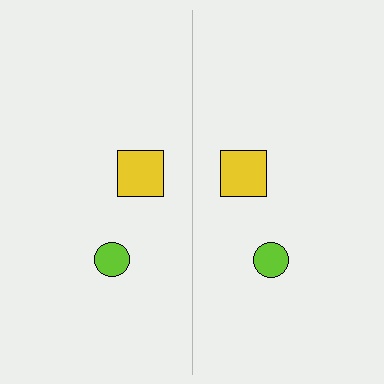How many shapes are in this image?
There are 4 shapes in this image.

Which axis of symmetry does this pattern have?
The pattern has a vertical axis of symmetry running through the center of the image.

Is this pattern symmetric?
Yes, this pattern has bilateral (reflection) symmetry.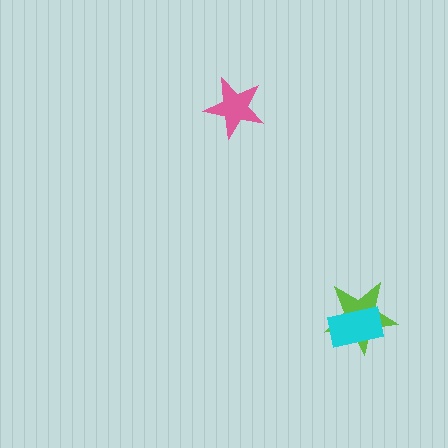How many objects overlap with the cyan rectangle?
1 object overlaps with the cyan rectangle.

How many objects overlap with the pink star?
0 objects overlap with the pink star.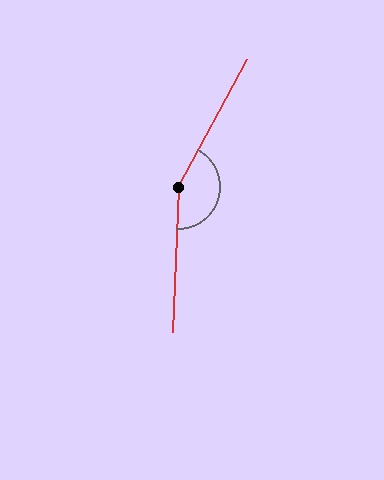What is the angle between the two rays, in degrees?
Approximately 154 degrees.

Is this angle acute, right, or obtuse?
It is obtuse.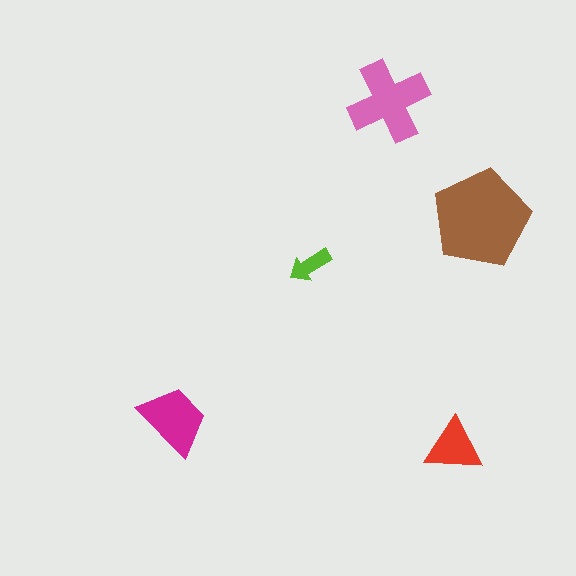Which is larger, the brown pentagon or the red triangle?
The brown pentagon.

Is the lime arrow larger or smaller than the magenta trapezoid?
Smaller.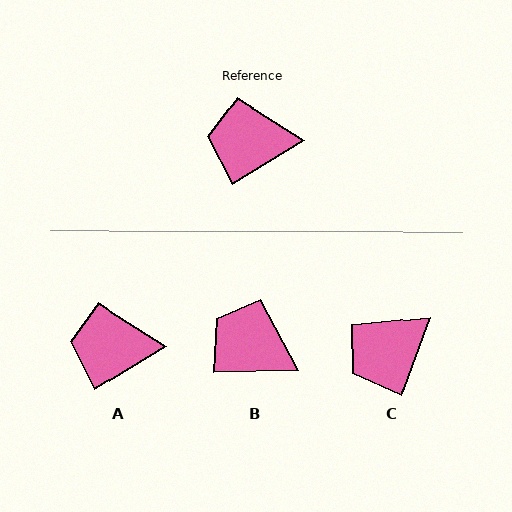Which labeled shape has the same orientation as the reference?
A.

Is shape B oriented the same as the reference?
No, it is off by about 30 degrees.